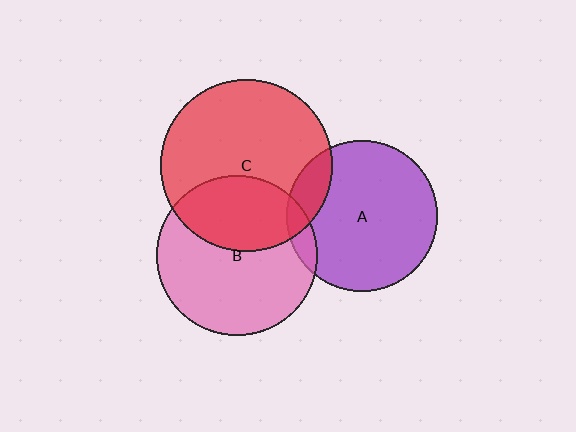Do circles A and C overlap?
Yes.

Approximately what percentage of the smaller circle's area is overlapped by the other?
Approximately 15%.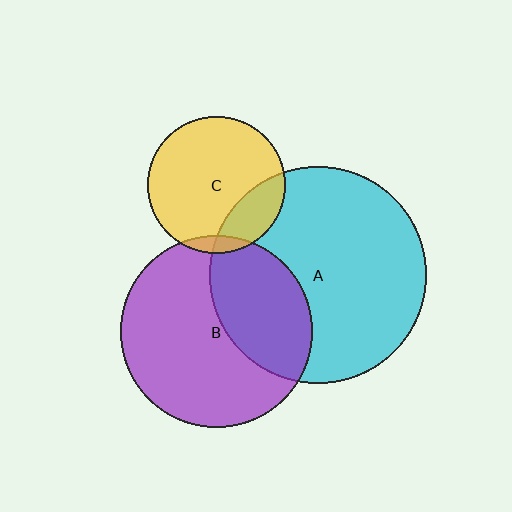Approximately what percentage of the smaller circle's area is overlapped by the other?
Approximately 5%.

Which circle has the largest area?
Circle A (cyan).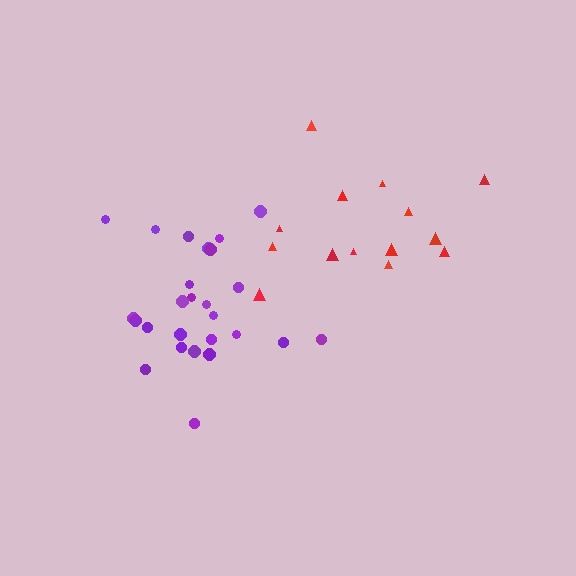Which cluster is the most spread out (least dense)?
Red.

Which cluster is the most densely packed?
Purple.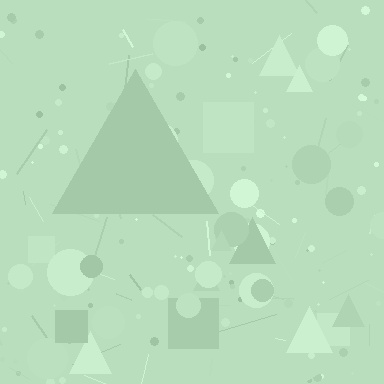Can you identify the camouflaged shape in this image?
The camouflaged shape is a triangle.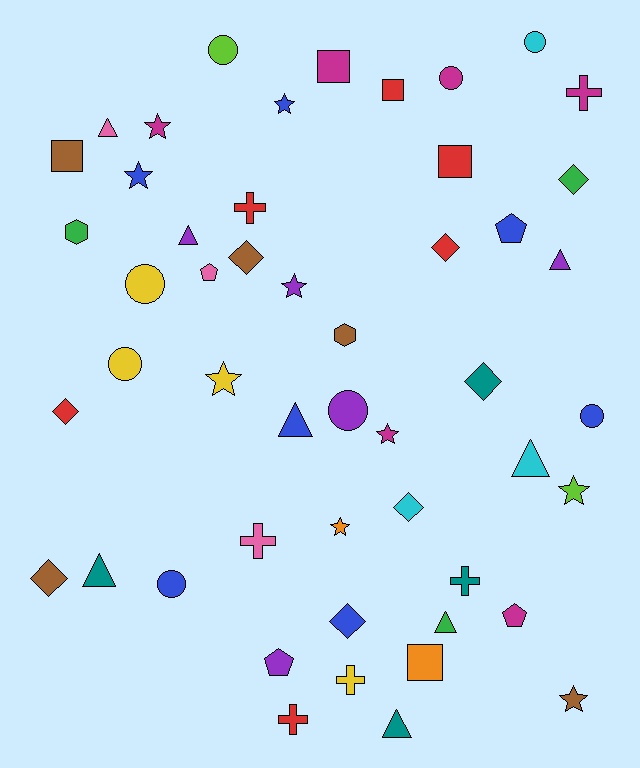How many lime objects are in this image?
There are 2 lime objects.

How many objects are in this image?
There are 50 objects.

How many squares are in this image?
There are 5 squares.